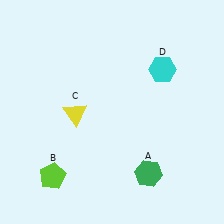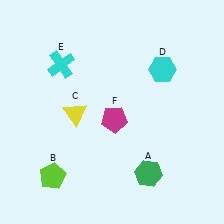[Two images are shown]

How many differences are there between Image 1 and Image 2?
There are 2 differences between the two images.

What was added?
A cyan cross (E), a magenta pentagon (F) were added in Image 2.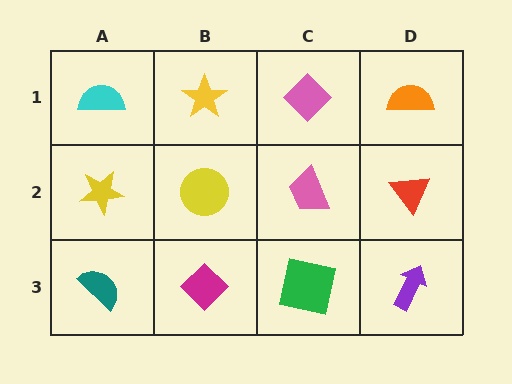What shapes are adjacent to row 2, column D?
An orange semicircle (row 1, column D), a purple arrow (row 3, column D), a pink trapezoid (row 2, column C).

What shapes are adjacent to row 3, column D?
A red triangle (row 2, column D), a green square (row 3, column C).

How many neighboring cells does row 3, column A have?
2.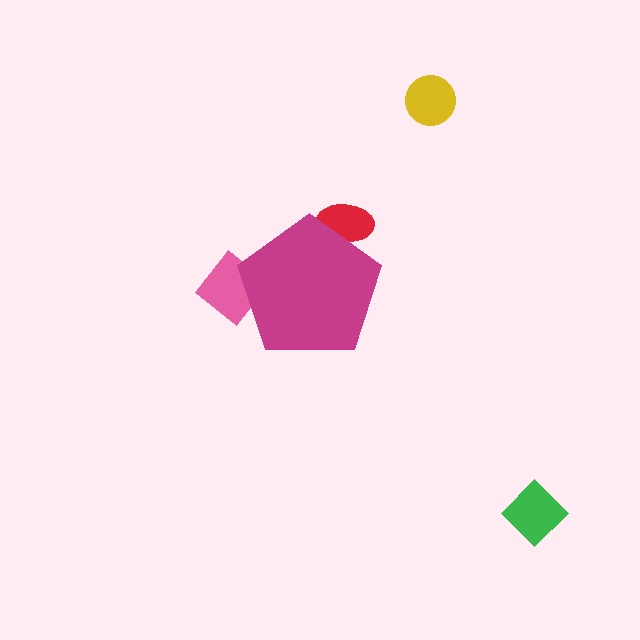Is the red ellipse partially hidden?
Yes, the red ellipse is partially hidden behind the magenta pentagon.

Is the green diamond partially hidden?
No, the green diamond is fully visible.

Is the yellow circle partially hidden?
No, the yellow circle is fully visible.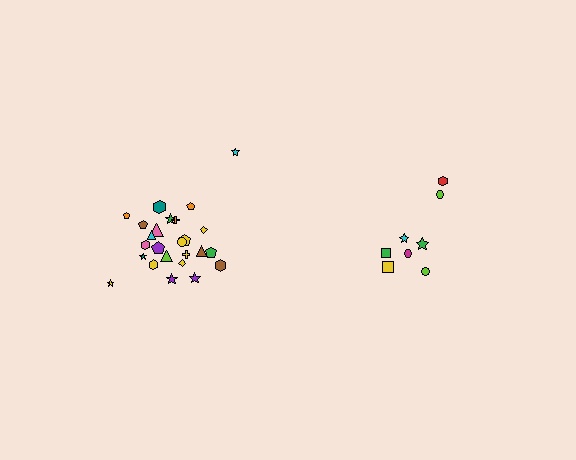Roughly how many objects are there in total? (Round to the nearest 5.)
Roughly 35 objects in total.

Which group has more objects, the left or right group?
The left group.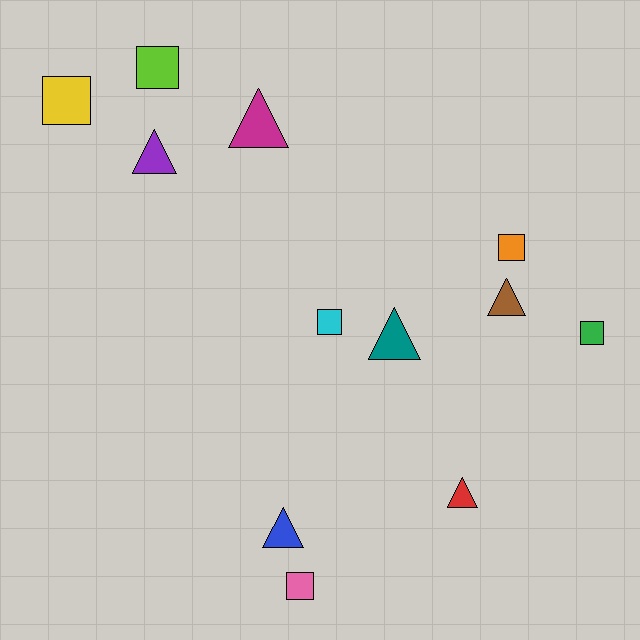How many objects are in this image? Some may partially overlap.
There are 12 objects.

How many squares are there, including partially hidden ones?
There are 6 squares.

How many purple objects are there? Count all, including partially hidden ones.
There is 1 purple object.